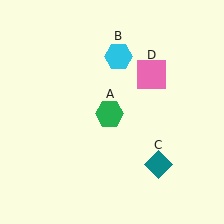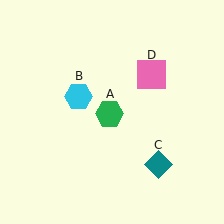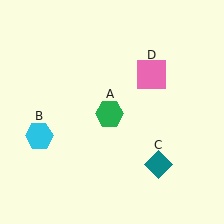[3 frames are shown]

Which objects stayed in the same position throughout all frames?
Green hexagon (object A) and teal diamond (object C) and pink square (object D) remained stationary.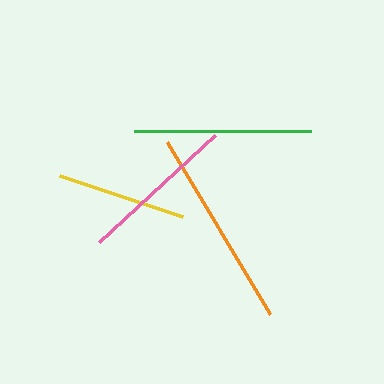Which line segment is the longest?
The orange line is the longest at approximately 200 pixels.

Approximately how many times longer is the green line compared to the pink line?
The green line is approximately 1.1 times the length of the pink line.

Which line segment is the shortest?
The yellow line is the shortest at approximately 129 pixels.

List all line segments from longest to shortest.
From longest to shortest: orange, green, pink, yellow.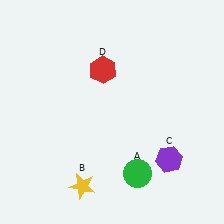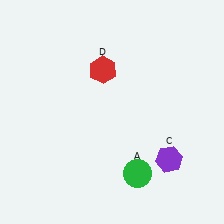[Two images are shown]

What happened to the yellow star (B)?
The yellow star (B) was removed in Image 2. It was in the bottom-left area of Image 1.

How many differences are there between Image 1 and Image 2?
There is 1 difference between the two images.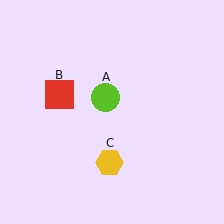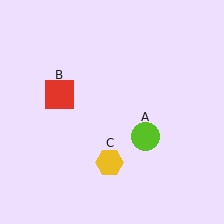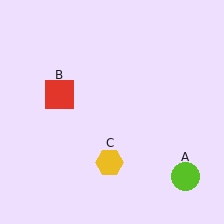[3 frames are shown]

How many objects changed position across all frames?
1 object changed position: lime circle (object A).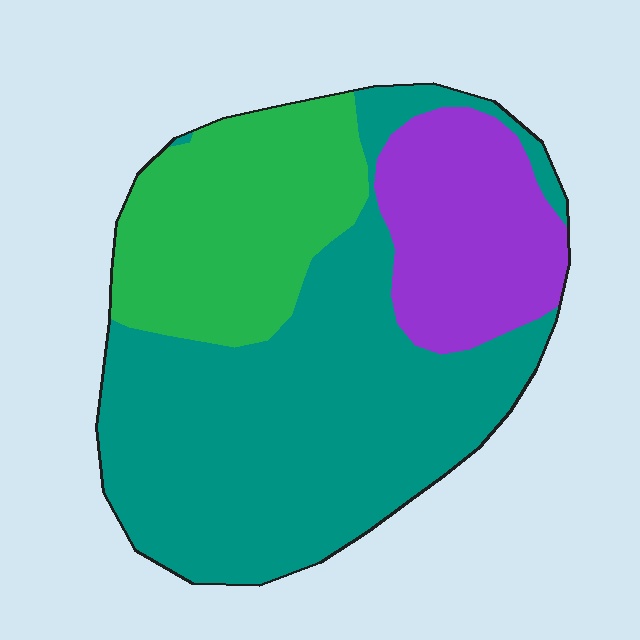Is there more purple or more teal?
Teal.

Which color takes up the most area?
Teal, at roughly 55%.